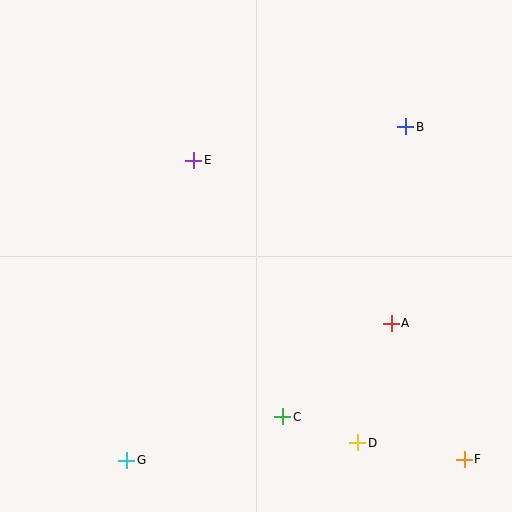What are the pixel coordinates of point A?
Point A is at (391, 323).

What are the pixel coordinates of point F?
Point F is at (464, 460).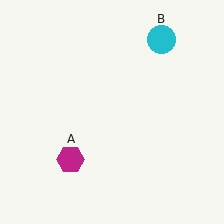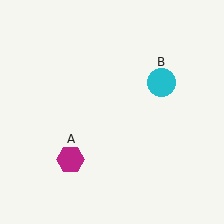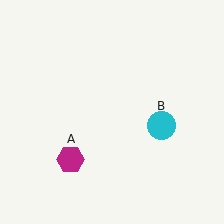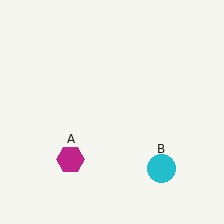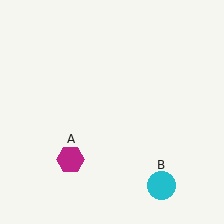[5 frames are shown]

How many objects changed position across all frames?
1 object changed position: cyan circle (object B).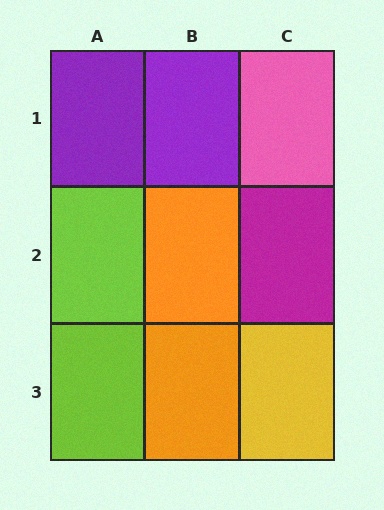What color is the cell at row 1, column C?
Pink.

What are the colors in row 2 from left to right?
Lime, orange, magenta.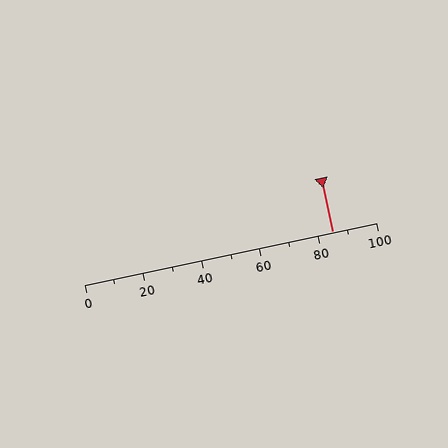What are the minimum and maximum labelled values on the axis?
The axis runs from 0 to 100.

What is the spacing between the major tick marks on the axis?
The major ticks are spaced 20 apart.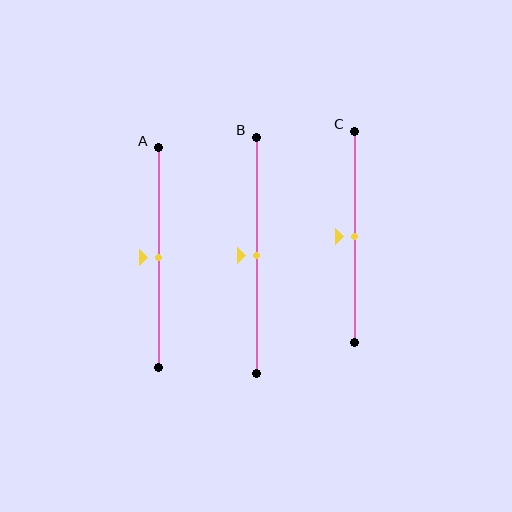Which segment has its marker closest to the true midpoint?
Segment A has its marker closest to the true midpoint.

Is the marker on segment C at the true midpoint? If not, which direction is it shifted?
Yes, the marker on segment C is at the true midpoint.